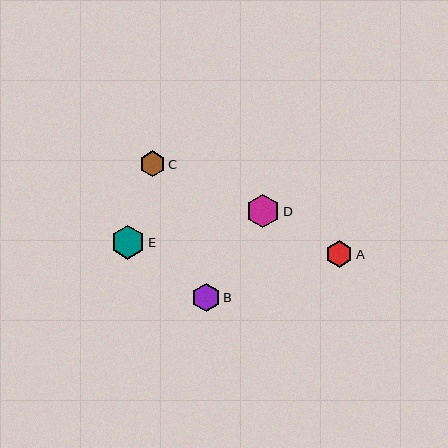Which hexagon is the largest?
Hexagon E is the largest with a size of approximately 34 pixels.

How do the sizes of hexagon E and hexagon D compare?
Hexagon E and hexagon D are approximately the same size.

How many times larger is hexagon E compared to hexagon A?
Hexagon E is approximately 1.2 times the size of hexagon A.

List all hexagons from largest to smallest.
From largest to smallest: E, D, B, A, C.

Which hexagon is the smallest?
Hexagon C is the smallest with a size of approximately 26 pixels.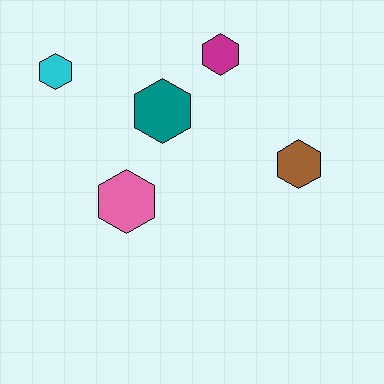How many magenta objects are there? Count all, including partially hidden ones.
There is 1 magenta object.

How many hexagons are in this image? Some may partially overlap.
There are 5 hexagons.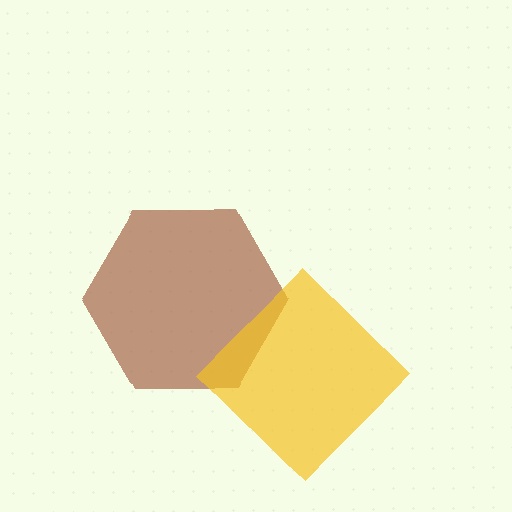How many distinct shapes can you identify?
There are 2 distinct shapes: a brown hexagon, a yellow diamond.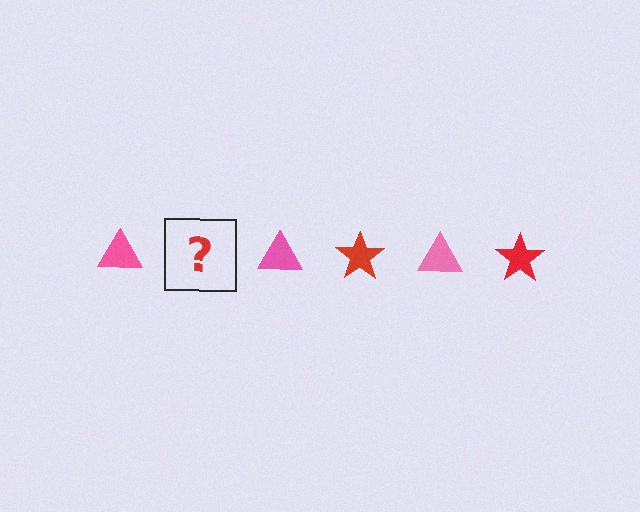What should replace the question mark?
The question mark should be replaced with a red star.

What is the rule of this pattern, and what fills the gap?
The rule is that the pattern alternates between pink triangle and red star. The gap should be filled with a red star.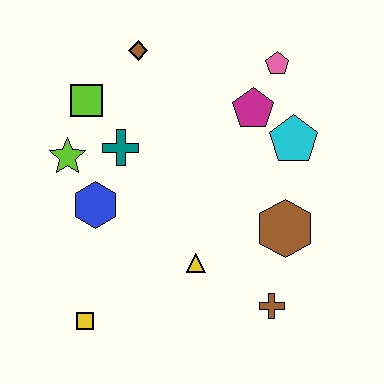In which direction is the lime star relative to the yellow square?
The lime star is above the yellow square.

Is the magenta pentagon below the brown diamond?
Yes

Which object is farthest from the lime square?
The brown cross is farthest from the lime square.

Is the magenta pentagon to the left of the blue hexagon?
No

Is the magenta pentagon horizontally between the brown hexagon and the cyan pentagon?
No